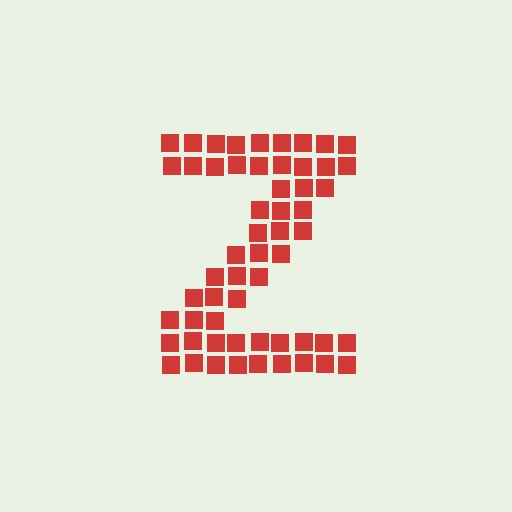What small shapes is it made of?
It is made of small squares.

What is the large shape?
The large shape is the letter Z.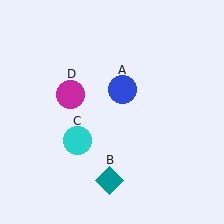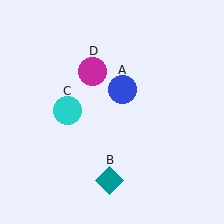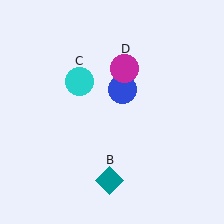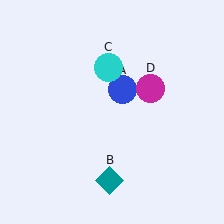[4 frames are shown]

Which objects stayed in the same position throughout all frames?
Blue circle (object A) and teal diamond (object B) remained stationary.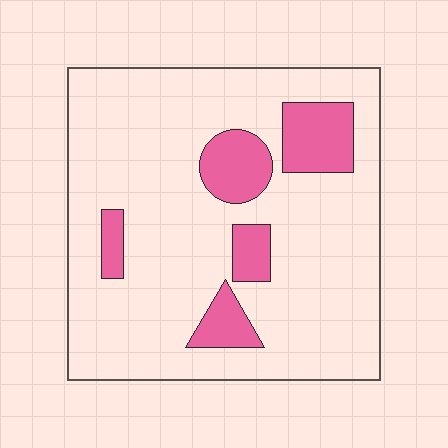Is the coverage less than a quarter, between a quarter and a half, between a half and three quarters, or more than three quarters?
Less than a quarter.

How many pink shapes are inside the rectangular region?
5.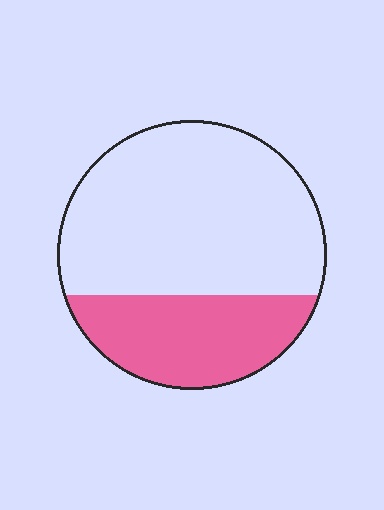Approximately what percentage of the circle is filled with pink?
Approximately 30%.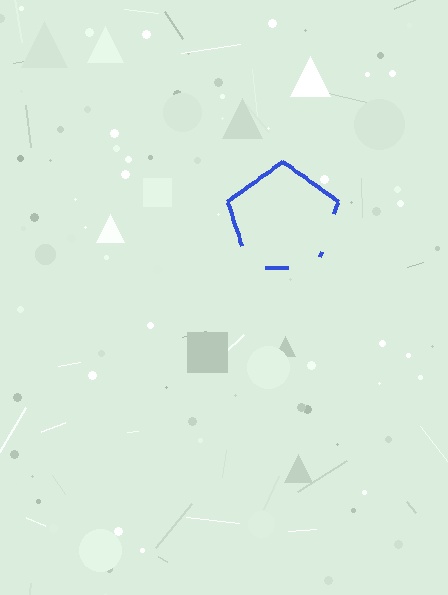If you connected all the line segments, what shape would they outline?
They would outline a pentagon.